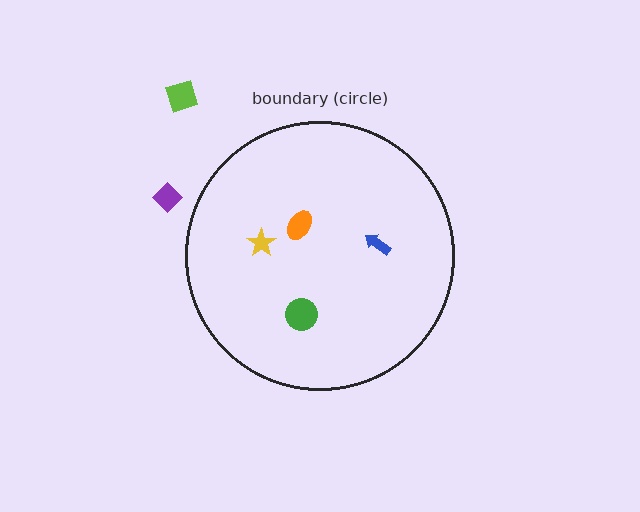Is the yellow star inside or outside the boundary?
Inside.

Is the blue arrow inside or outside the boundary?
Inside.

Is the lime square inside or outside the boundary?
Outside.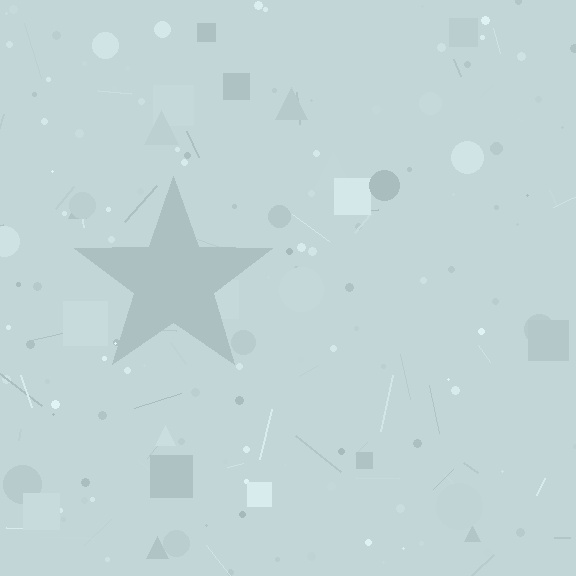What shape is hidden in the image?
A star is hidden in the image.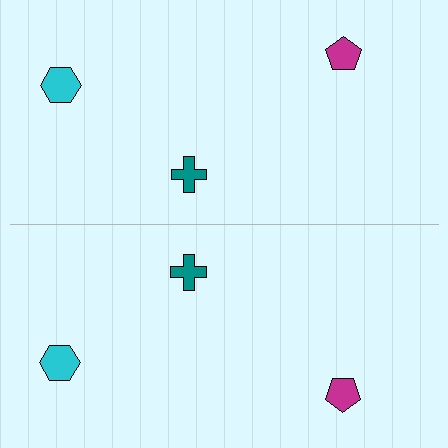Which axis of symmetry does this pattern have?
The pattern has a horizontal axis of symmetry running through the center of the image.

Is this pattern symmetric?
Yes, this pattern has bilateral (reflection) symmetry.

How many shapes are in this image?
There are 6 shapes in this image.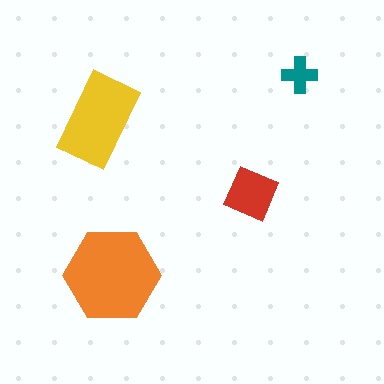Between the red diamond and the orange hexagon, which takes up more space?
The orange hexagon.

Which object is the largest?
The orange hexagon.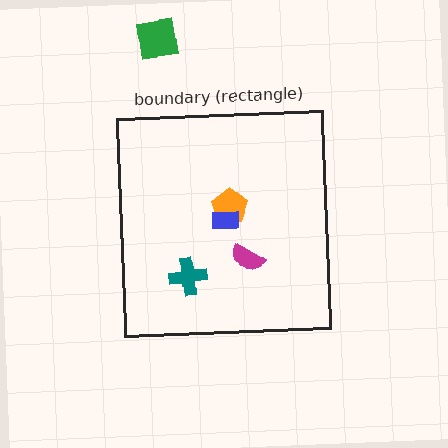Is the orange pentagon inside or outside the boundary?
Inside.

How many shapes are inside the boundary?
4 inside, 1 outside.